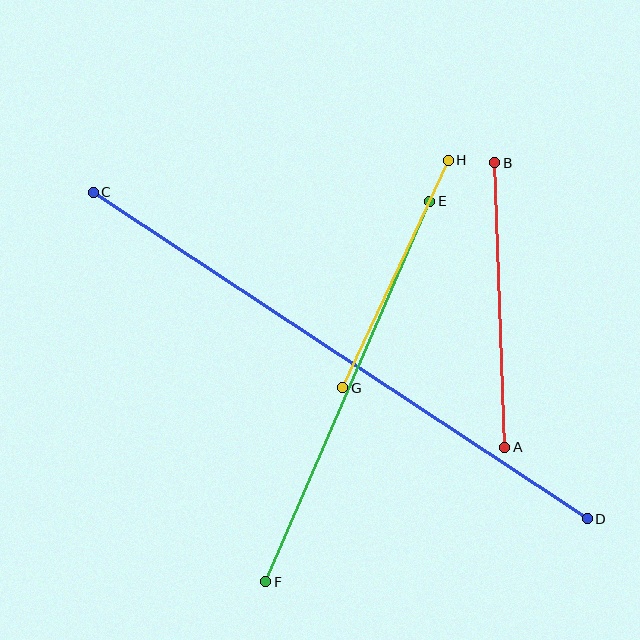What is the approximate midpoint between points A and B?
The midpoint is at approximately (500, 305) pixels.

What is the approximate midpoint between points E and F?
The midpoint is at approximately (348, 392) pixels.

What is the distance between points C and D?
The distance is approximately 592 pixels.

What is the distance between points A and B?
The distance is approximately 285 pixels.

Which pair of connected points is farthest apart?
Points C and D are farthest apart.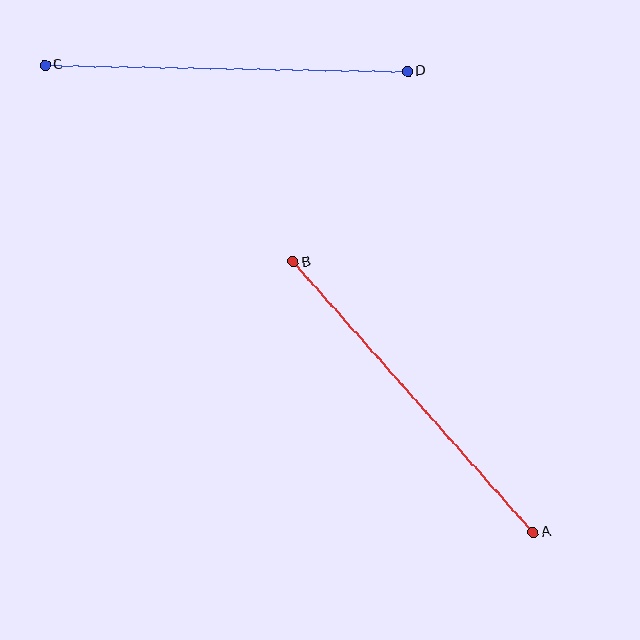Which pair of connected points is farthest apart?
Points C and D are farthest apart.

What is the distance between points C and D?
The distance is approximately 362 pixels.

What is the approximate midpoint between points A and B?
The midpoint is at approximately (413, 397) pixels.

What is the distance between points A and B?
The distance is approximately 361 pixels.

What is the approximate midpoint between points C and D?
The midpoint is at approximately (226, 68) pixels.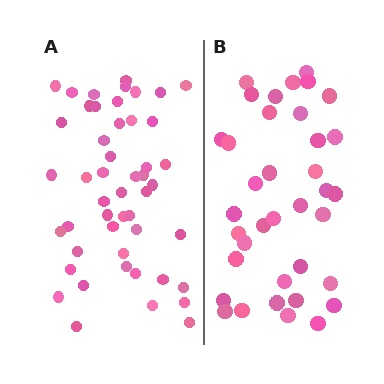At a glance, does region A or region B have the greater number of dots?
Region A (the left region) has more dots.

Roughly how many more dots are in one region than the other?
Region A has roughly 12 or so more dots than region B.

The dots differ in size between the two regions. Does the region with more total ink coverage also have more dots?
No. Region B has more total ink coverage because its dots are larger, but region A actually contains more individual dots. Total area can be misleading — the number of items is what matters here.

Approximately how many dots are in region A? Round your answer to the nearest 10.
About 50 dots. (The exact count is 49, which rounds to 50.)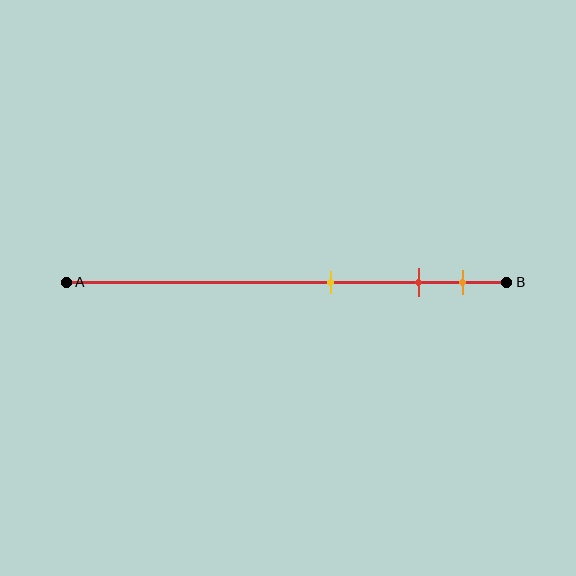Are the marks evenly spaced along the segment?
No, the marks are not evenly spaced.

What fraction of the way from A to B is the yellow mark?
The yellow mark is approximately 60% (0.6) of the way from A to B.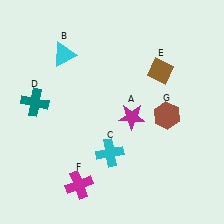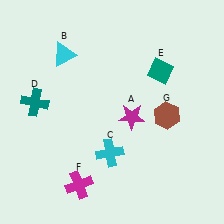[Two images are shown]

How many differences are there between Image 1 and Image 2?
There is 1 difference between the two images.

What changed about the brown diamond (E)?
In Image 1, E is brown. In Image 2, it changed to teal.